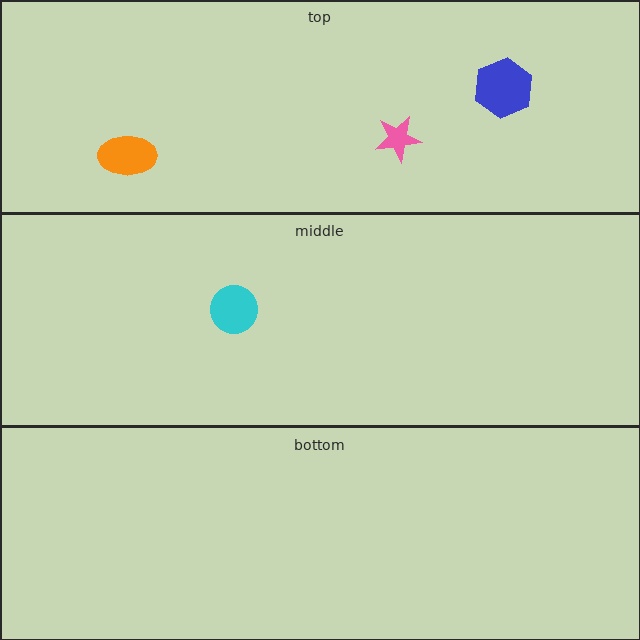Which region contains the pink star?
The top region.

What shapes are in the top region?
The blue hexagon, the orange ellipse, the pink star.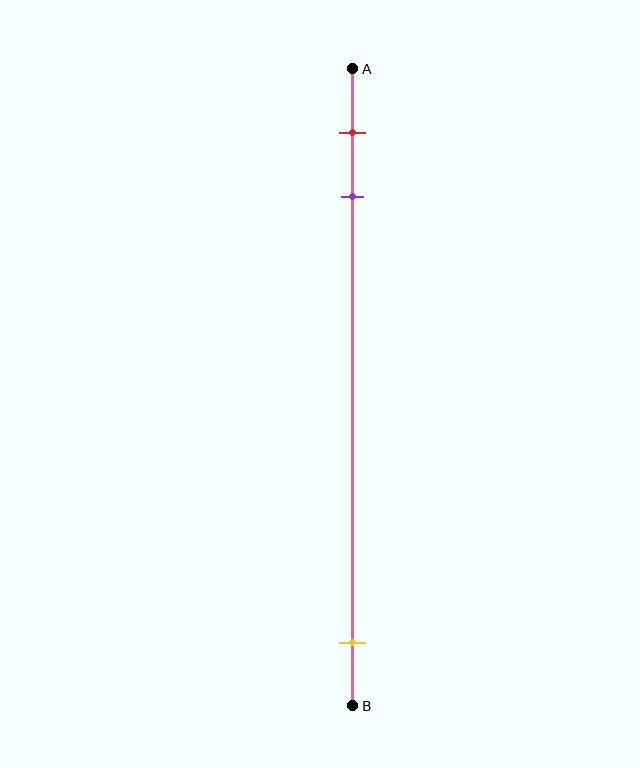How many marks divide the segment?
There are 3 marks dividing the segment.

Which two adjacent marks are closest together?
The red and purple marks are the closest adjacent pair.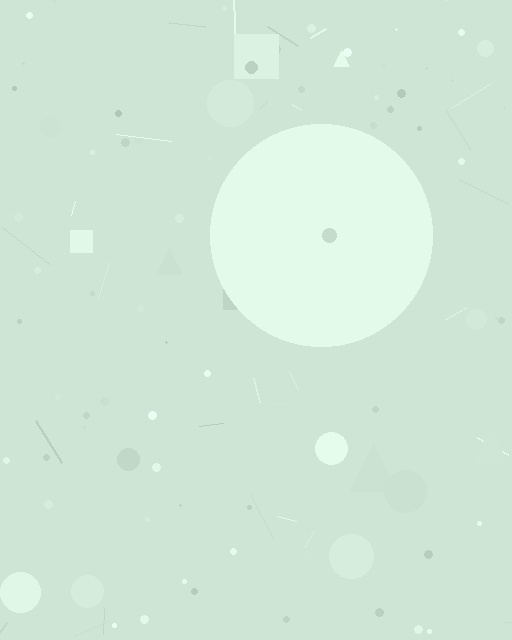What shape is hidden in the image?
A circle is hidden in the image.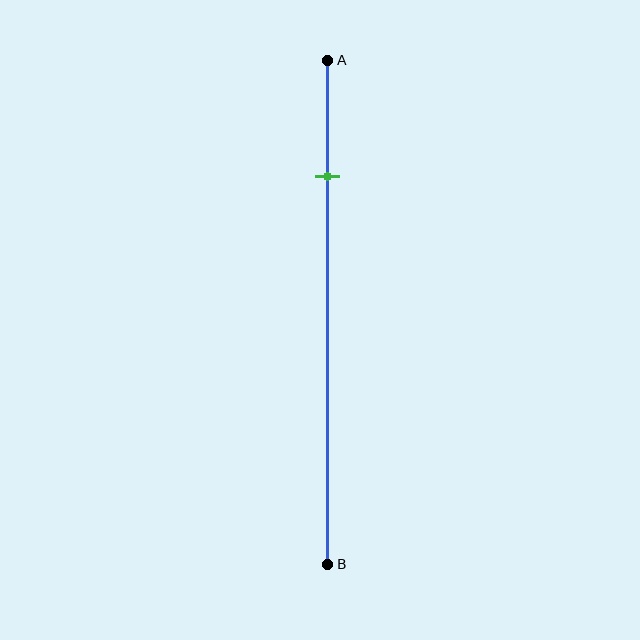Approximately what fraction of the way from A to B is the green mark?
The green mark is approximately 25% of the way from A to B.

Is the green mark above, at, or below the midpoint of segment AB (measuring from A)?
The green mark is above the midpoint of segment AB.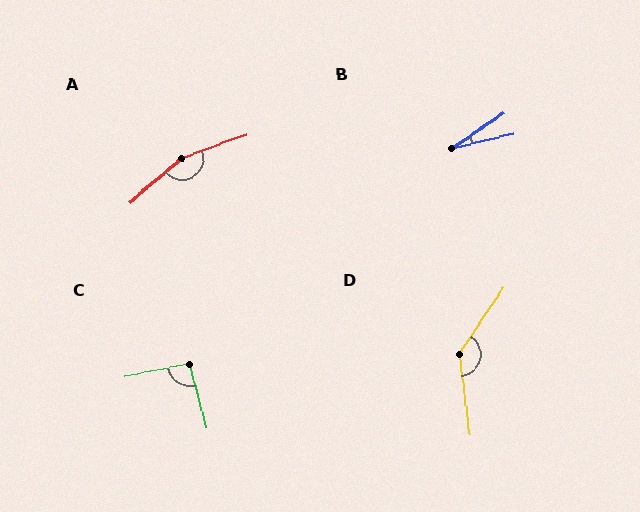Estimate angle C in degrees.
Approximately 94 degrees.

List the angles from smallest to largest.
B (20°), C (94°), D (139°), A (160°).